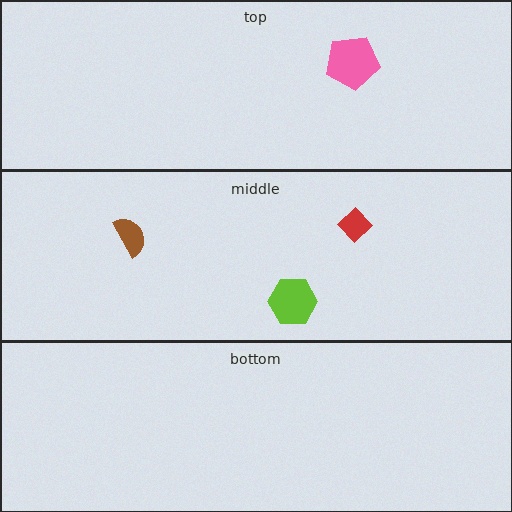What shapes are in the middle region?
The brown semicircle, the red diamond, the lime hexagon.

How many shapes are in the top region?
1.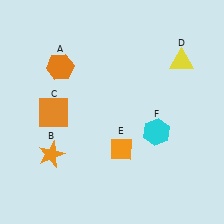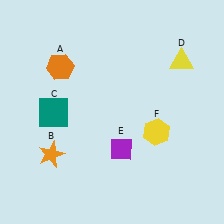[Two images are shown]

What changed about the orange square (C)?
In Image 1, C is orange. In Image 2, it changed to teal.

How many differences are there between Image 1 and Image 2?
There are 3 differences between the two images.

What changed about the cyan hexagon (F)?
In Image 1, F is cyan. In Image 2, it changed to yellow.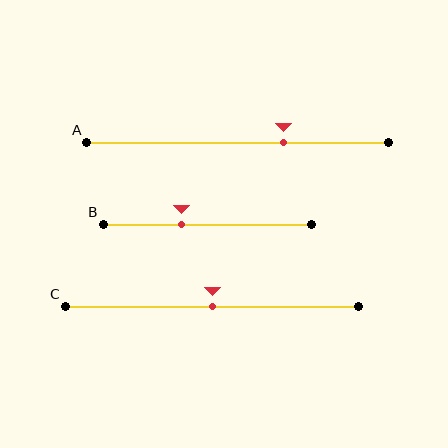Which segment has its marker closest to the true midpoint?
Segment C has its marker closest to the true midpoint.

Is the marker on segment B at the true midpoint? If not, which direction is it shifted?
No, the marker on segment B is shifted to the left by about 13% of the segment length.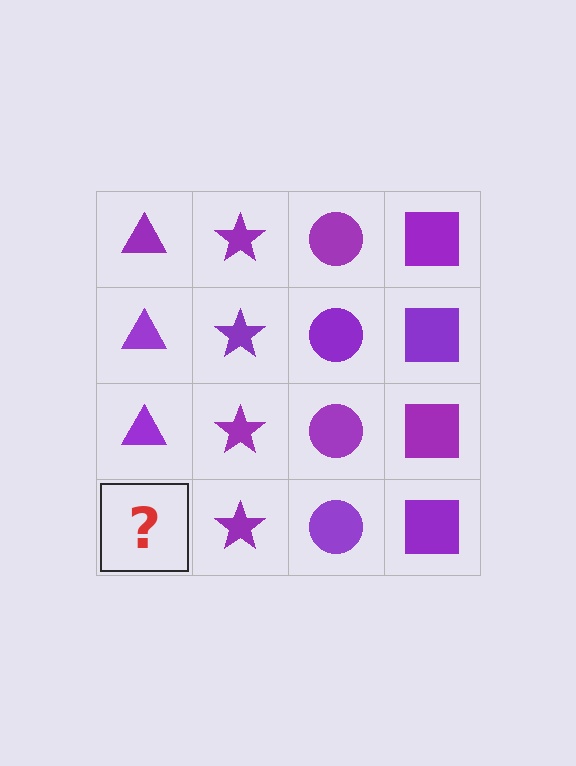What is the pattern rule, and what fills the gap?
The rule is that each column has a consistent shape. The gap should be filled with a purple triangle.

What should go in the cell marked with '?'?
The missing cell should contain a purple triangle.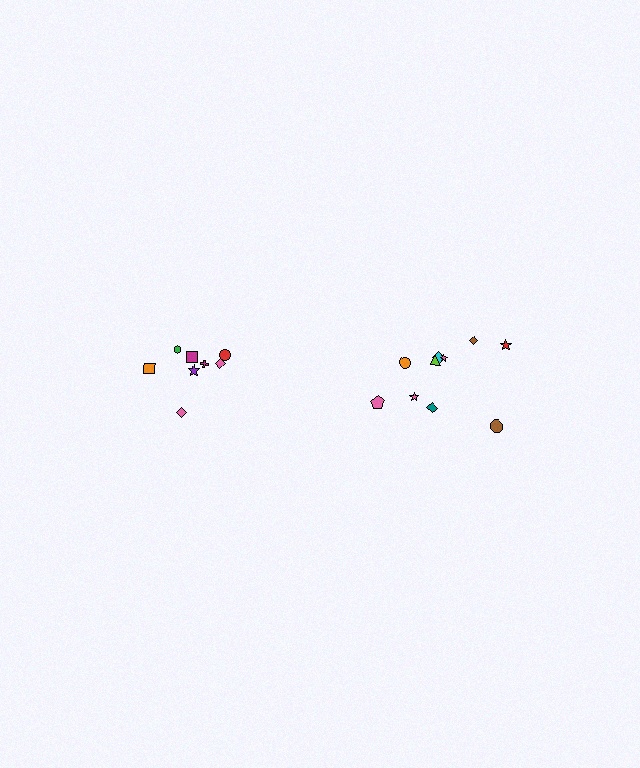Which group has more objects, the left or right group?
The right group.